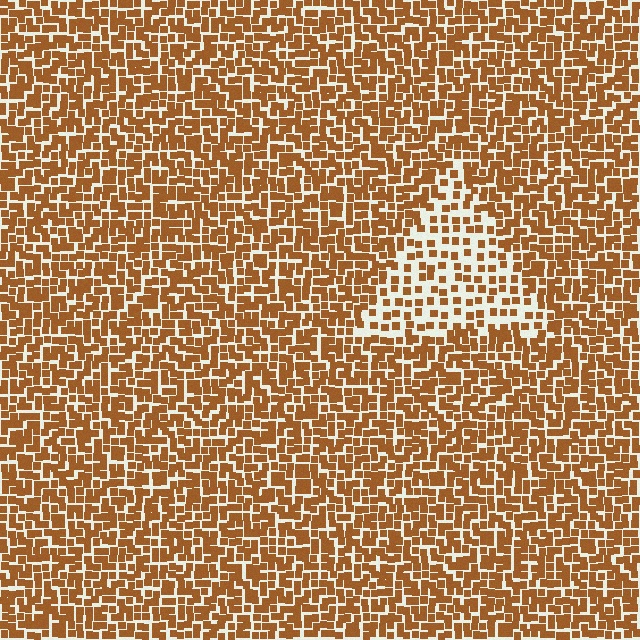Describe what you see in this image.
The image contains small brown elements arranged at two different densities. A triangle-shaped region is visible where the elements are less densely packed than the surrounding area.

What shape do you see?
I see a triangle.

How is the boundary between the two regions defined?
The boundary is defined by a change in element density (approximately 2.0x ratio). All elements are the same color, size, and shape.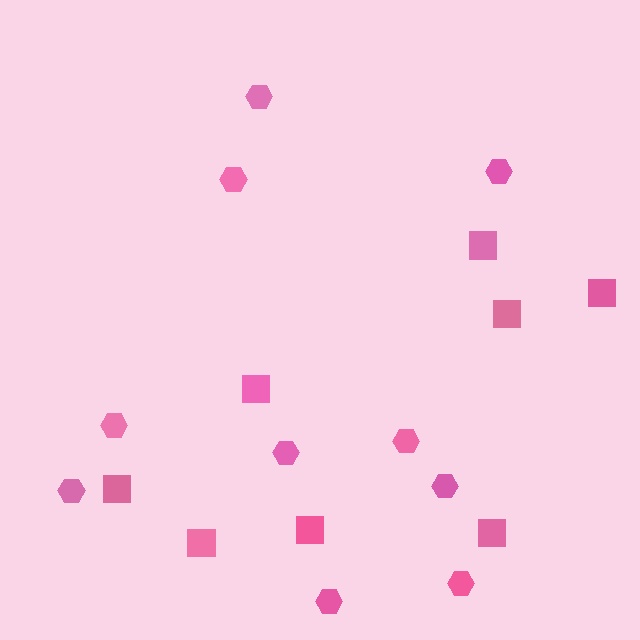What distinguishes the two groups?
There are 2 groups: one group of squares (8) and one group of hexagons (10).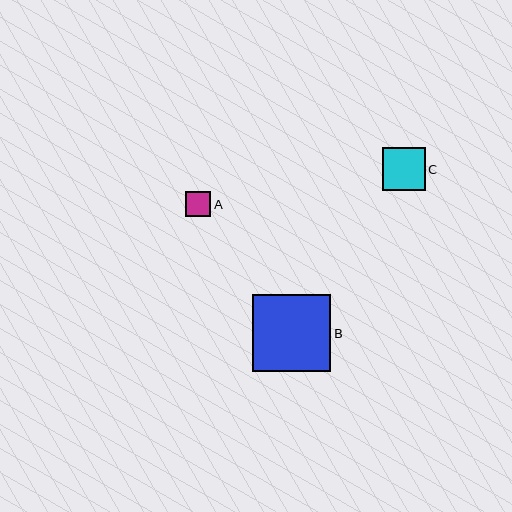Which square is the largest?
Square B is the largest with a size of approximately 78 pixels.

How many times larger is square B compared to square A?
Square B is approximately 3.1 times the size of square A.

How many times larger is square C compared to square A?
Square C is approximately 1.7 times the size of square A.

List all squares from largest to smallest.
From largest to smallest: B, C, A.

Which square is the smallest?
Square A is the smallest with a size of approximately 25 pixels.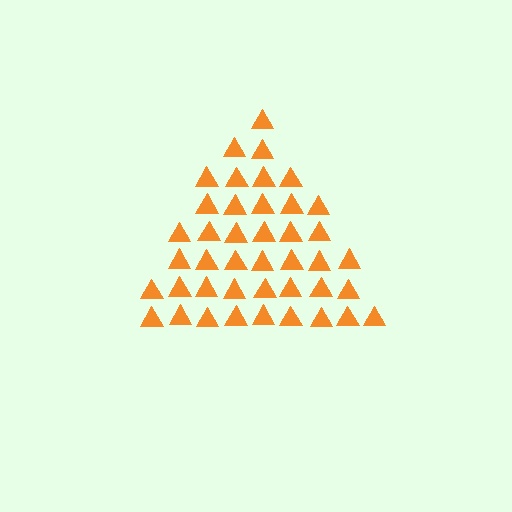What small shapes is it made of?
It is made of small triangles.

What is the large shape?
The large shape is a triangle.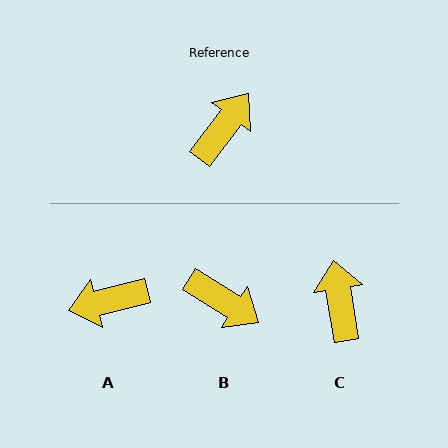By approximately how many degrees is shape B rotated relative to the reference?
Approximately 85 degrees clockwise.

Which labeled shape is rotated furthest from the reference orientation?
A, about 141 degrees away.